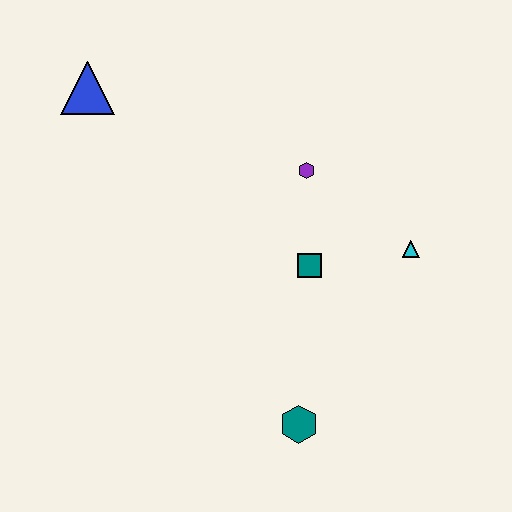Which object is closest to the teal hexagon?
The teal square is closest to the teal hexagon.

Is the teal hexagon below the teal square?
Yes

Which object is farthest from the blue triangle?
The teal hexagon is farthest from the blue triangle.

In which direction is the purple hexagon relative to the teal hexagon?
The purple hexagon is above the teal hexagon.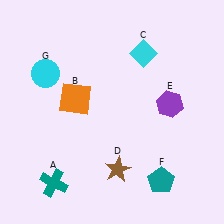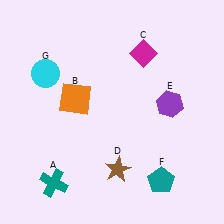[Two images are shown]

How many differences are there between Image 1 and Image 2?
There is 1 difference between the two images.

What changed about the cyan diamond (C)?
In Image 1, C is cyan. In Image 2, it changed to magenta.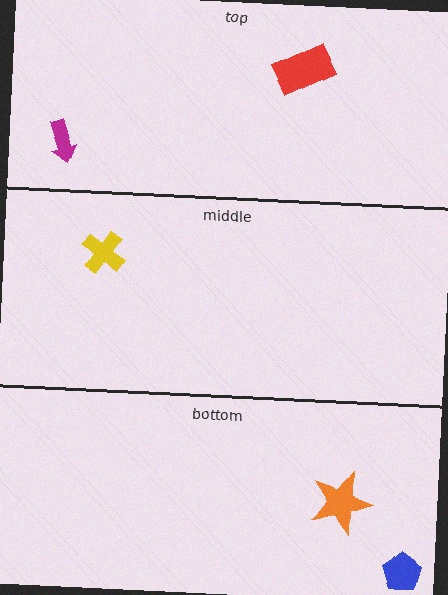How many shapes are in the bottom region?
2.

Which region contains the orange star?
The bottom region.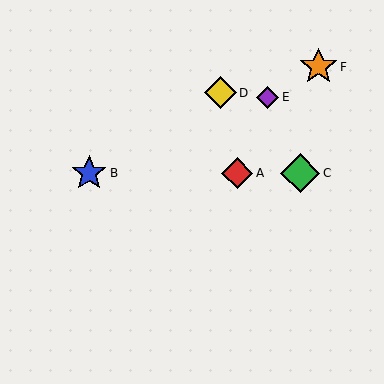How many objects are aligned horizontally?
3 objects (A, B, C) are aligned horizontally.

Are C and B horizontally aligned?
Yes, both are at y≈173.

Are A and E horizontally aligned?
No, A is at y≈173 and E is at y≈97.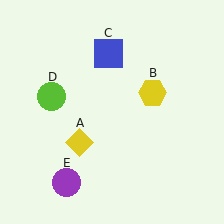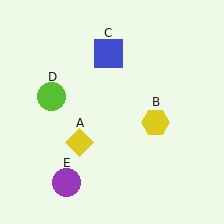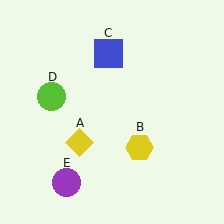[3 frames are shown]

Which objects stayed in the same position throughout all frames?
Yellow diamond (object A) and blue square (object C) and lime circle (object D) and purple circle (object E) remained stationary.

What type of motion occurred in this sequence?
The yellow hexagon (object B) rotated clockwise around the center of the scene.